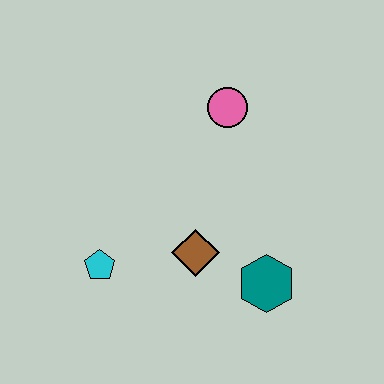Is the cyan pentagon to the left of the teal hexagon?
Yes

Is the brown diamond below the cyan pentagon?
No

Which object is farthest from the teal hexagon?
The pink circle is farthest from the teal hexagon.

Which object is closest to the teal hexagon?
The brown diamond is closest to the teal hexagon.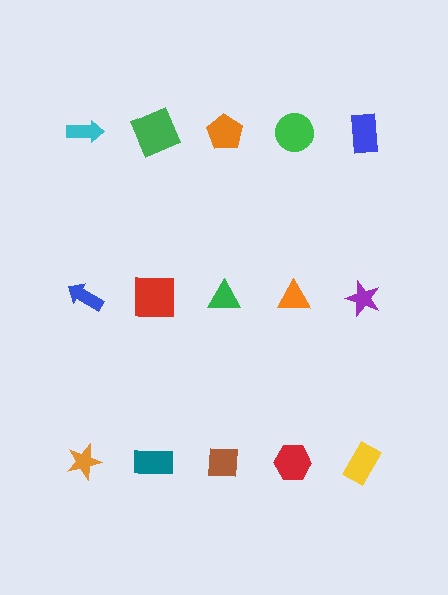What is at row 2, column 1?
A blue arrow.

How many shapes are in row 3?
5 shapes.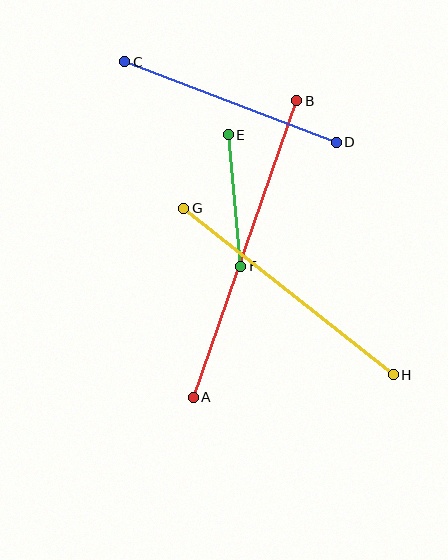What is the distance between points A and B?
The distance is approximately 314 pixels.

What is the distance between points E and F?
The distance is approximately 132 pixels.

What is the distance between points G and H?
The distance is approximately 268 pixels.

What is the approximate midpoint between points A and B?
The midpoint is at approximately (245, 249) pixels.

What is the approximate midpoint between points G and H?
The midpoint is at approximately (288, 292) pixels.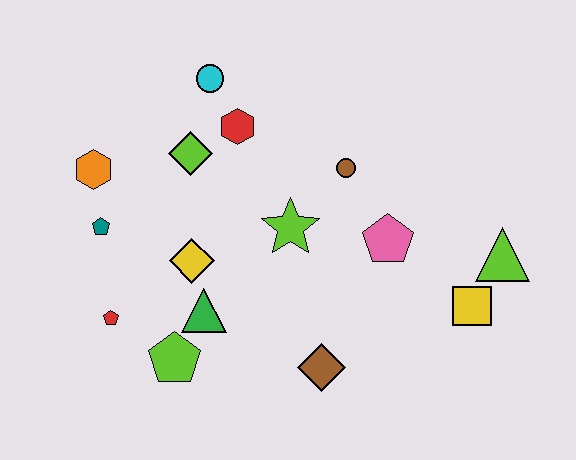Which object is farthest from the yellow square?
The orange hexagon is farthest from the yellow square.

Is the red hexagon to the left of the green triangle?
No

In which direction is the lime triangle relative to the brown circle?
The lime triangle is to the right of the brown circle.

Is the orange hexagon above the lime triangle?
Yes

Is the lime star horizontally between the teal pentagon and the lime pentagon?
No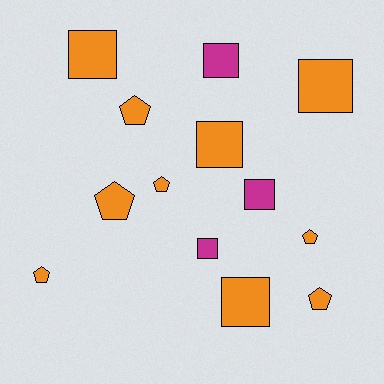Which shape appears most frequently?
Square, with 7 objects.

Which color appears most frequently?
Orange, with 10 objects.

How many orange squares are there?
There are 4 orange squares.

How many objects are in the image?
There are 13 objects.